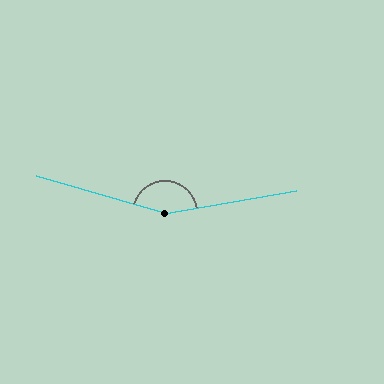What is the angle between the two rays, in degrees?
Approximately 154 degrees.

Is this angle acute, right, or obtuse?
It is obtuse.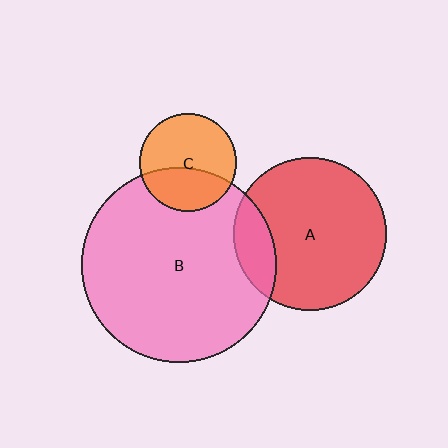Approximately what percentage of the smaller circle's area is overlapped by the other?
Approximately 15%.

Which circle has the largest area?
Circle B (pink).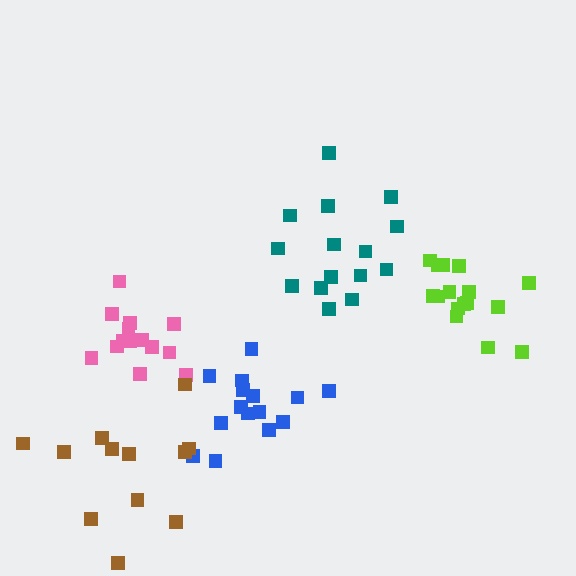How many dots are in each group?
Group 1: 15 dots, Group 2: 15 dots, Group 3: 16 dots, Group 4: 14 dots, Group 5: 12 dots (72 total).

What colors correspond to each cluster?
The clusters are colored: teal, blue, lime, pink, brown.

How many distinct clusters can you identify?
There are 5 distinct clusters.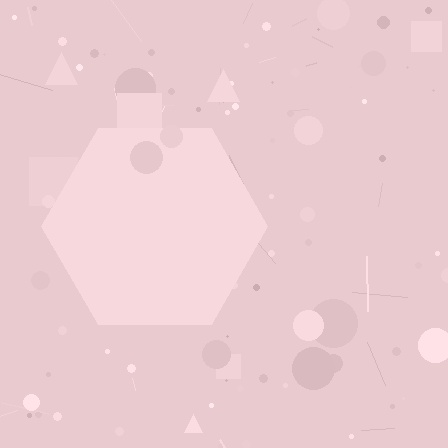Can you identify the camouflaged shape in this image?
The camouflaged shape is a hexagon.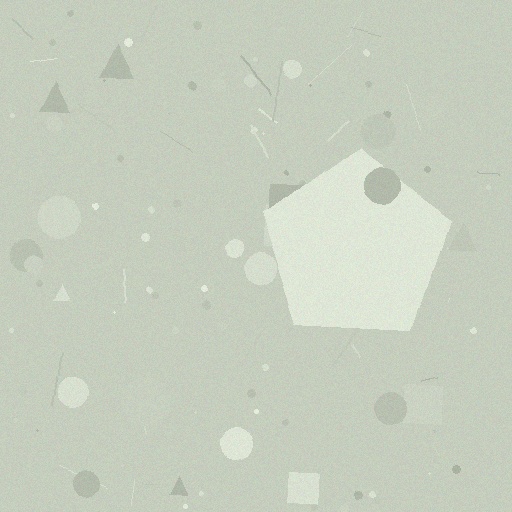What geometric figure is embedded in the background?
A pentagon is embedded in the background.